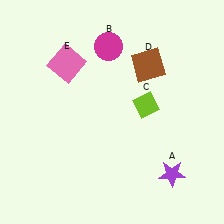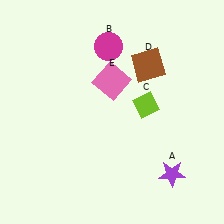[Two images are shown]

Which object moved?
The pink square (E) moved right.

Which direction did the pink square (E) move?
The pink square (E) moved right.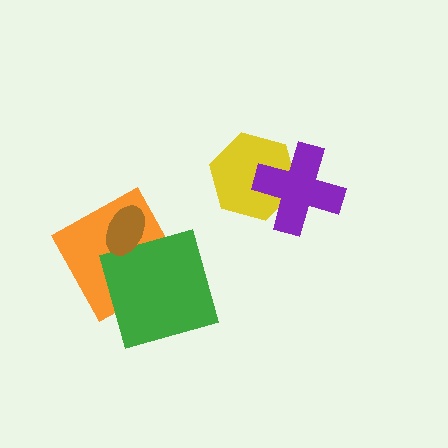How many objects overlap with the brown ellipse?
1 object overlaps with the brown ellipse.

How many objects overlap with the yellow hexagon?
1 object overlaps with the yellow hexagon.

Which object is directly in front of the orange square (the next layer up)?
The green square is directly in front of the orange square.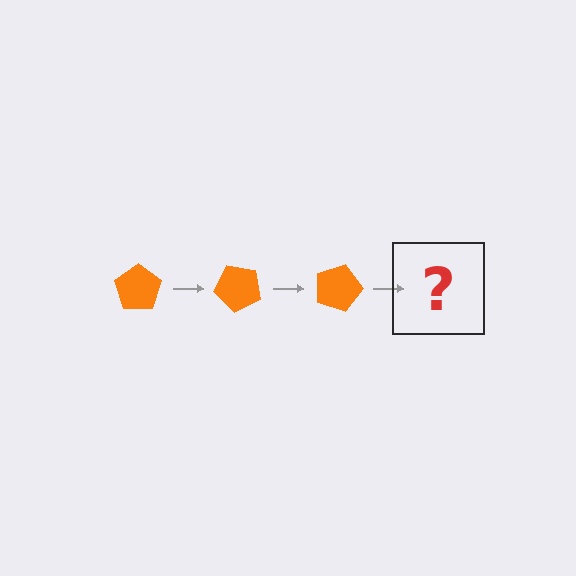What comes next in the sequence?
The next element should be an orange pentagon rotated 135 degrees.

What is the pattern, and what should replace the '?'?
The pattern is that the pentagon rotates 45 degrees each step. The '?' should be an orange pentagon rotated 135 degrees.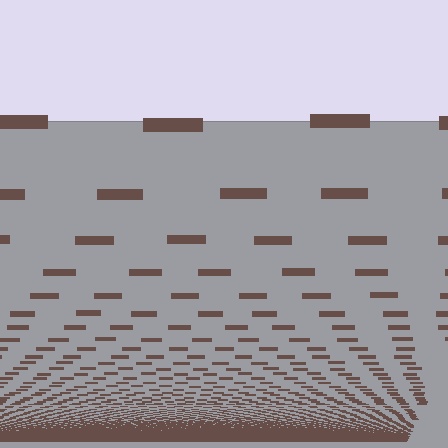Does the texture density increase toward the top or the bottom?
Density increases toward the bottom.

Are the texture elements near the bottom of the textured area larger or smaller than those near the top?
Smaller. The gradient is inverted — elements near the bottom are smaller and denser.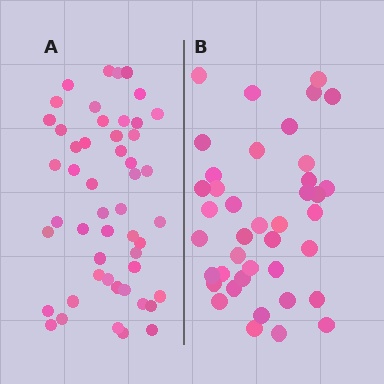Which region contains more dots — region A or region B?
Region A (the left region) has more dots.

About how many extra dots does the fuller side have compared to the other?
Region A has roughly 10 or so more dots than region B.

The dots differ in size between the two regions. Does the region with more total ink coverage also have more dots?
No. Region B has more total ink coverage because its dots are larger, but region A actually contains more individual dots. Total area can be misleading — the number of items is what matters here.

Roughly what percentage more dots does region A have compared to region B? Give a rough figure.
About 25% more.